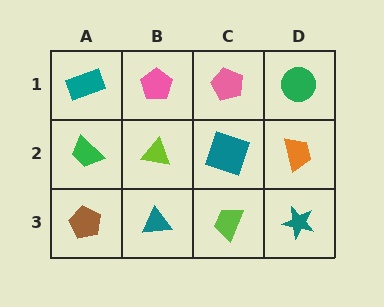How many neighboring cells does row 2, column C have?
4.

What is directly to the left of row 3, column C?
A teal triangle.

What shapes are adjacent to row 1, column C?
A teal square (row 2, column C), a pink pentagon (row 1, column B), a green circle (row 1, column D).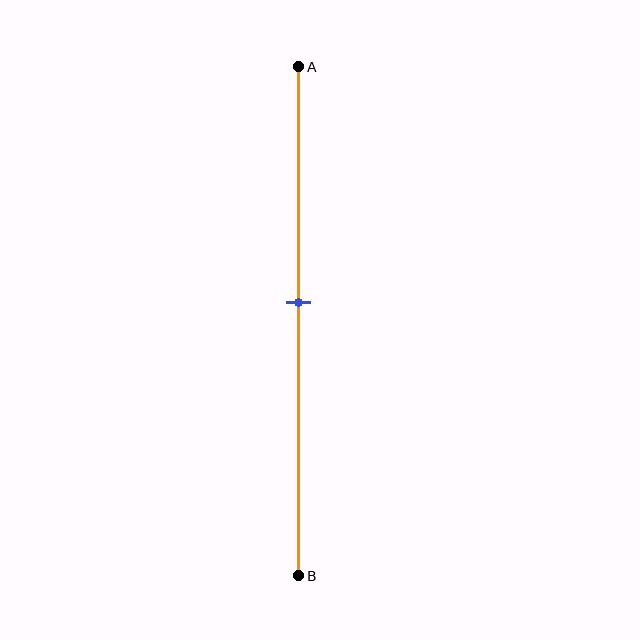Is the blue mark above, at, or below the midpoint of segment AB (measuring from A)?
The blue mark is above the midpoint of segment AB.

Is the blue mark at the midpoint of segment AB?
No, the mark is at about 45% from A, not at the 50% midpoint.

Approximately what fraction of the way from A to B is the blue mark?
The blue mark is approximately 45% of the way from A to B.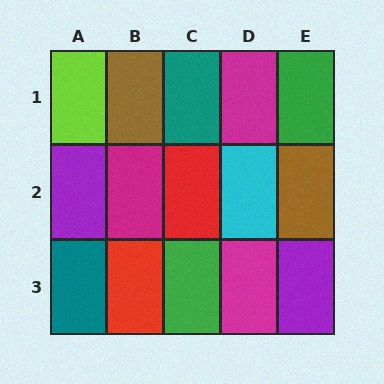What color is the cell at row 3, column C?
Green.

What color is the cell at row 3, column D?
Magenta.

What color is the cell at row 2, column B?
Magenta.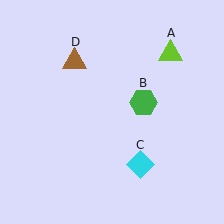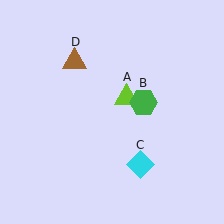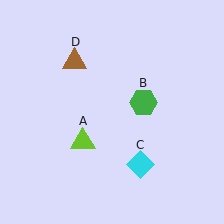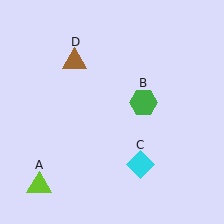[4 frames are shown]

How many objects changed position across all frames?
1 object changed position: lime triangle (object A).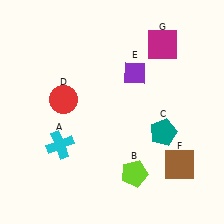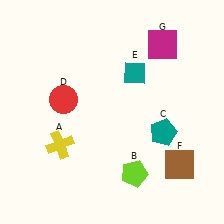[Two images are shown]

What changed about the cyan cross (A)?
In Image 1, A is cyan. In Image 2, it changed to yellow.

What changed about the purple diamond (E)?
In Image 1, E is purple. In Image 2, it changed to teal.